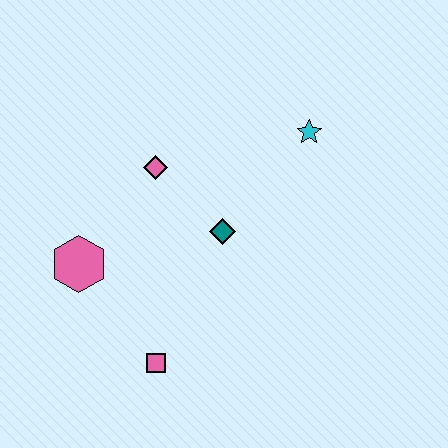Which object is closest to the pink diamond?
The teal diamond is closest to the pink diamond.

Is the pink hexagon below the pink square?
No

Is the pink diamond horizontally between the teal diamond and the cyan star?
No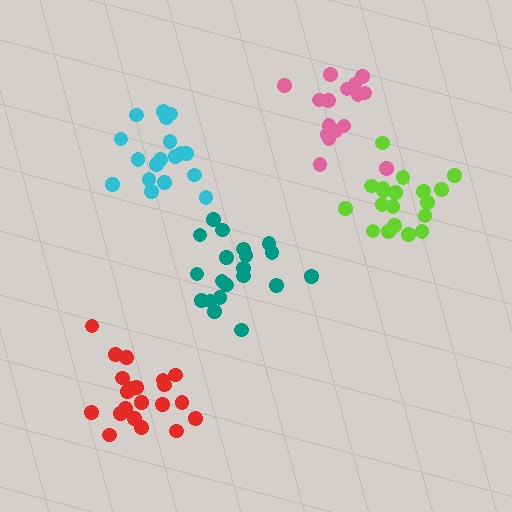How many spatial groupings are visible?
There are 5 spatial groupings.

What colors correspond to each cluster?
The clusters are colored: pink, teal, lime, red, cyan.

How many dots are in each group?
Group 1: 16 dots, Group 2: 21 dots, Group 3: 19 dots, Group 4: 21 dots, Group 5: 18 dots (95 total).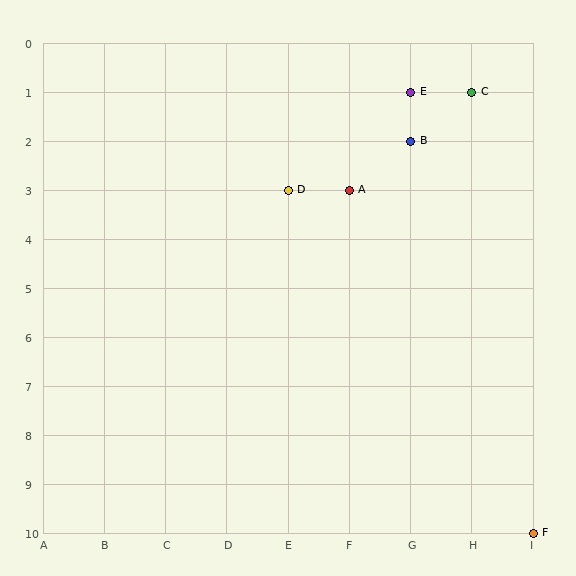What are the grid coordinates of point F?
Point F is at grid coordinates (I, 10).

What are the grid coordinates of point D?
Point D is at grid coordinates (E, 3).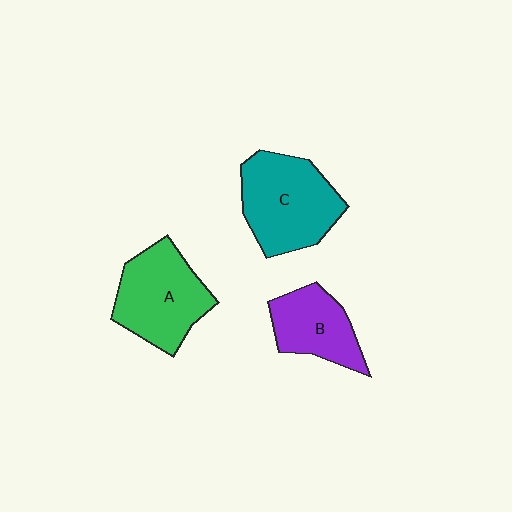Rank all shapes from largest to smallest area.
From largest to smallest: C (teal), A (green), B (purple).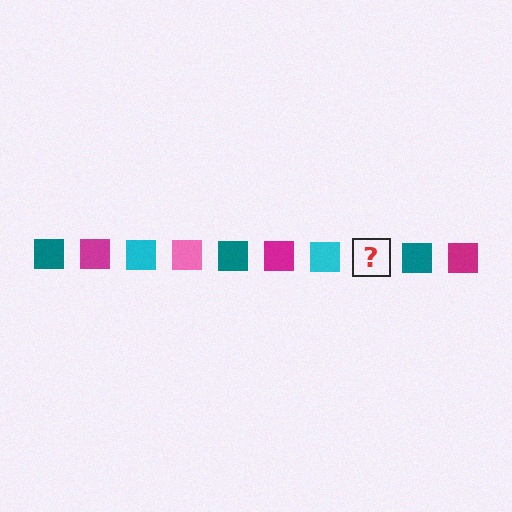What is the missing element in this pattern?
The missing element is a pink square.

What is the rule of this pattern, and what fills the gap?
The rule is that the pattern cycles through teal, magenta, cyan, pink squares. The gap should be filled with a pink square.